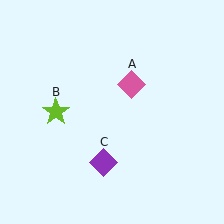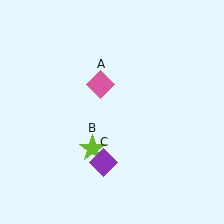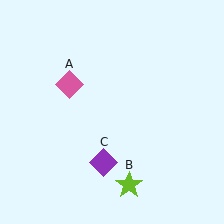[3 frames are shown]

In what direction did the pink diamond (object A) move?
The pink diamond (object A) moved left.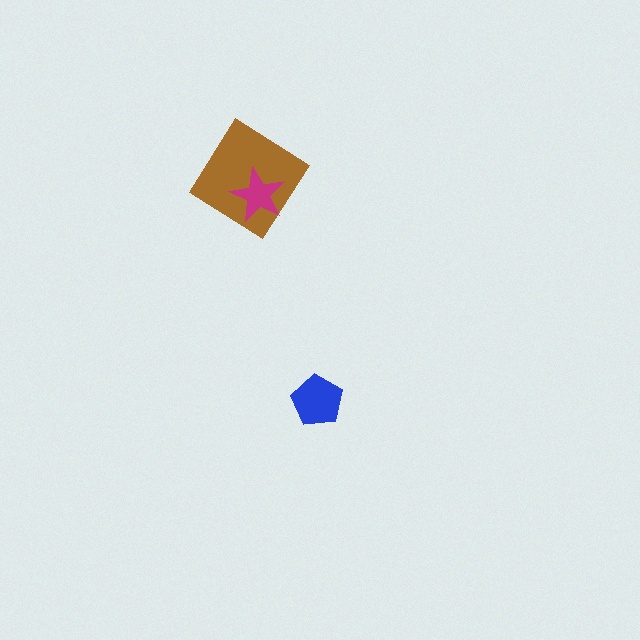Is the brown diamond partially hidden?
Yes, it is partially covered by another shape.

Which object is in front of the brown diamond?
The magenta star is in front of the brown diamond.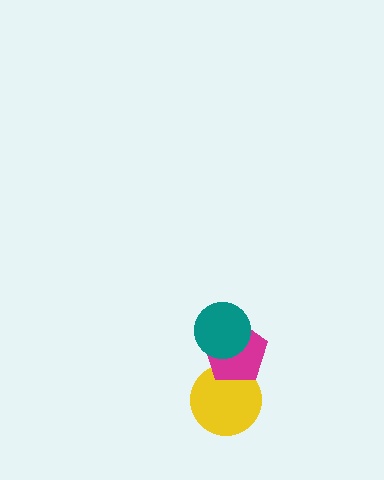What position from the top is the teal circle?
The teal circle is 1st from the top.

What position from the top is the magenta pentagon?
The magenta pentagon is 2nd from the top.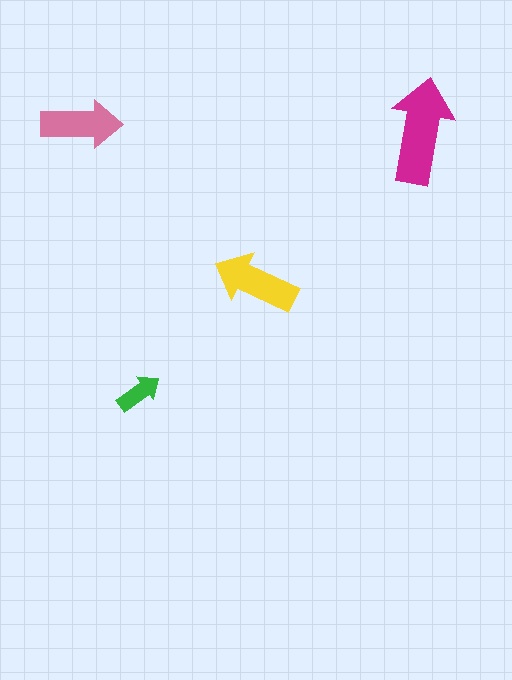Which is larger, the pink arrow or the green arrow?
The pink one.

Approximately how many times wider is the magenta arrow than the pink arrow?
About 1.5 times wider.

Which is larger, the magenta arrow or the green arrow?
The magenta one.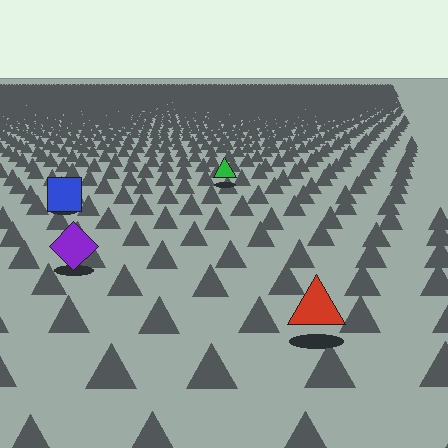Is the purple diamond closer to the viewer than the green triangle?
Yes. The purple diamond is closer — you can tell from the texture gradient: the ground texture is coarser near it.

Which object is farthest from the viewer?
The green triangle is farthest from the viewer. It appears smaller and the ground texture around it is denser.